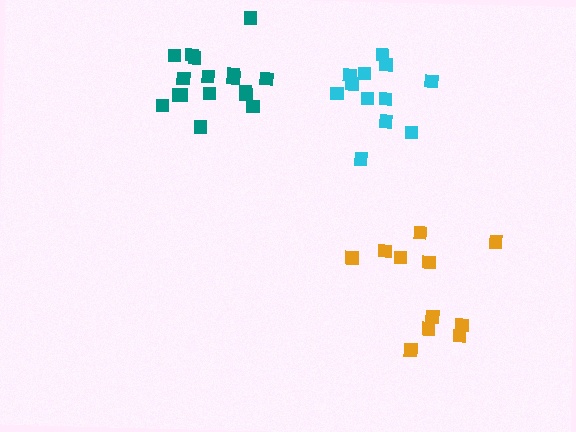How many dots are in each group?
Group 1: 11 dots, Group 2: 12 dots, Group 3: 17 dots (40 total).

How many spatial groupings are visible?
There are 3 spatial groupings.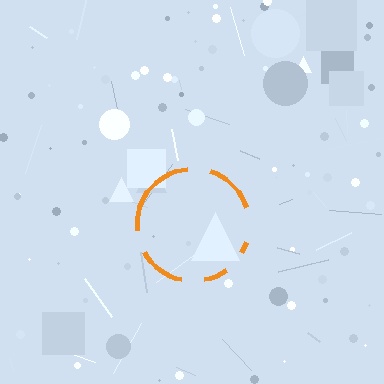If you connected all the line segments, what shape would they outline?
They would outline a circle.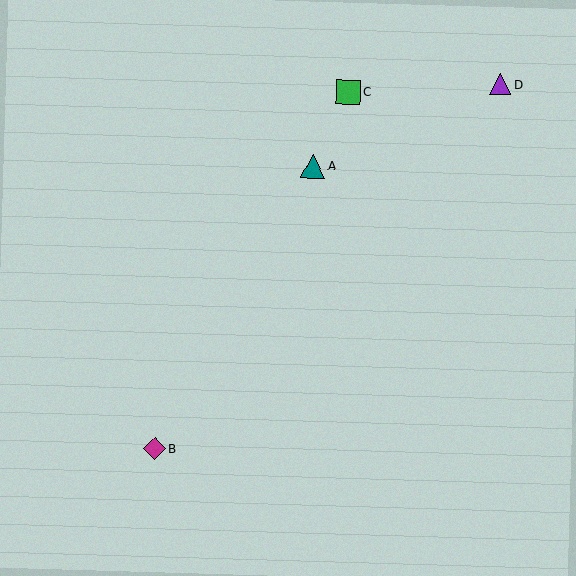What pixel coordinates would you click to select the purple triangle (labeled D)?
Click at (500, 84) to select the purple triangle D.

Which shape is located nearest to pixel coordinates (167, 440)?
The magenta diamond (labeled B) at (155, 449) is nearest to that location.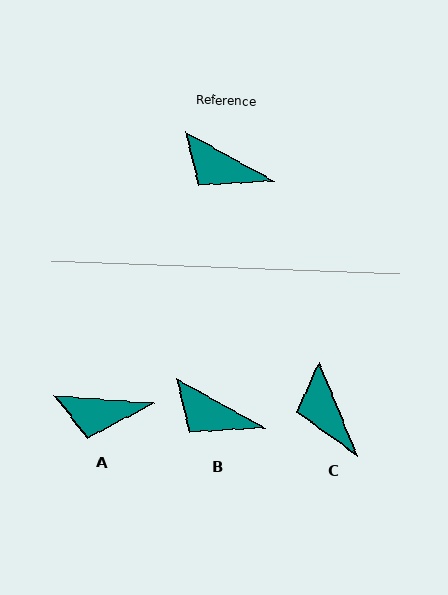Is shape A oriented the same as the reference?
No, it is off by about 25 degrees.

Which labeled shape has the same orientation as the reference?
B.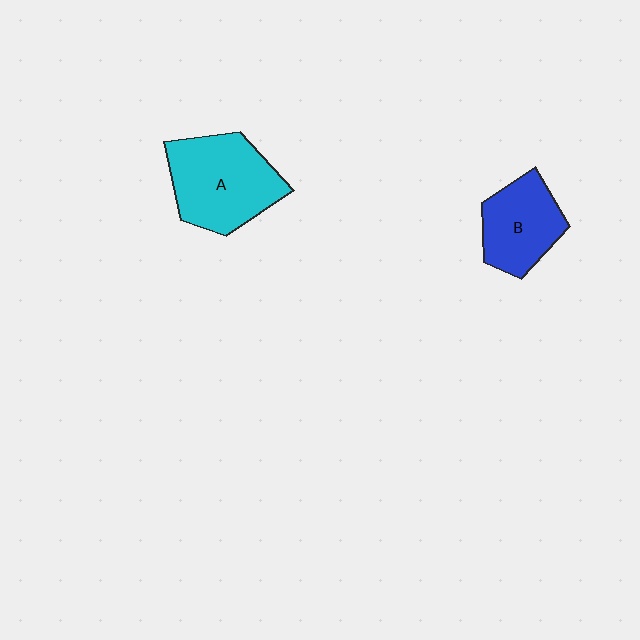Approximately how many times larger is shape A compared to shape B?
Approximately 1.4 times.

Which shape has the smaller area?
Shape B (blue).